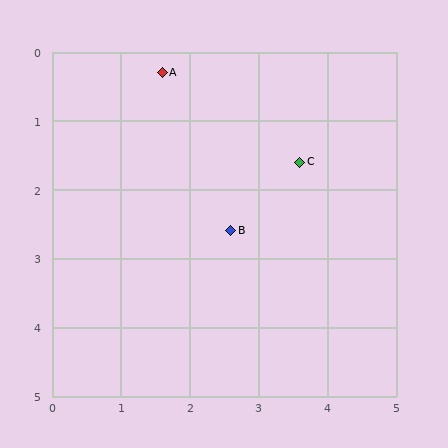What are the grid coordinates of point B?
Point B is at approximately (2.6, 2.6).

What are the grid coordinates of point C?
Point C is at approximately (3.6, 1.6).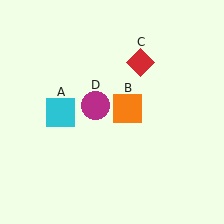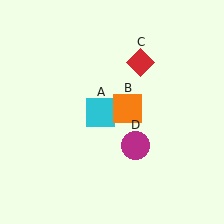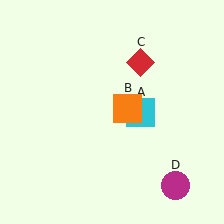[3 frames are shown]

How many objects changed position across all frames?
2 objects changed position: cyan square (object A), magenta circle (object D).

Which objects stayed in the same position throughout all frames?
Orange square (object B) and red diamond (object C) remained stationary.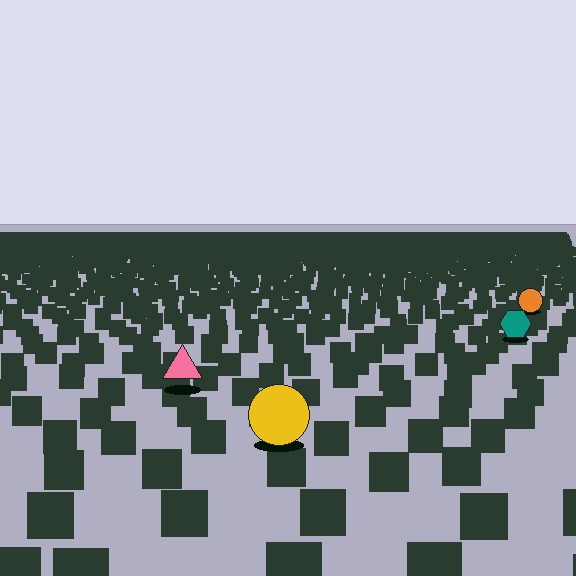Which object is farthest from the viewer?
The orange circle is farthest from the viewer. It appears smaller and the ground texture around it is denser.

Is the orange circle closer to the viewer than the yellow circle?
No. The yellow circle is closer — you can tell from the texture gradient: the ground texture is coarser near it.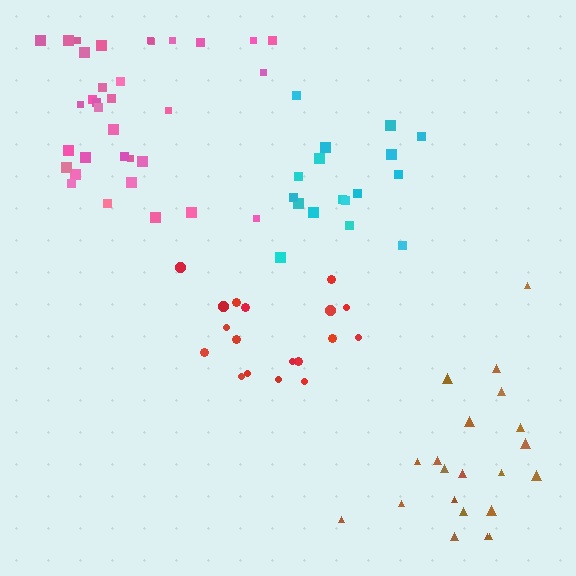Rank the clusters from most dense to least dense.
cyan, pink, red, brown.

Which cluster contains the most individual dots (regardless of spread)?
Pink (34).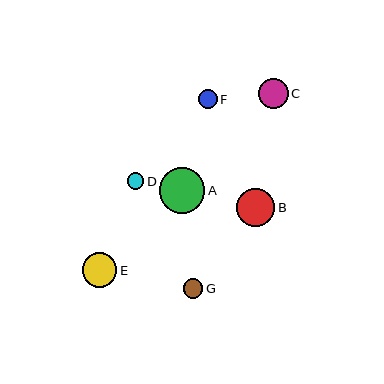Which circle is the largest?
Circle A is the largest with a size of approximately 45 pixels.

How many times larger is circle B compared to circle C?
Circle B is approximately 1.2 times the size of circle C.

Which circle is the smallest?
Circle D is the smallest with a size of approximately 17 pixels.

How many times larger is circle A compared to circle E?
Circle A is approximately 1.3 times the size of circle E.